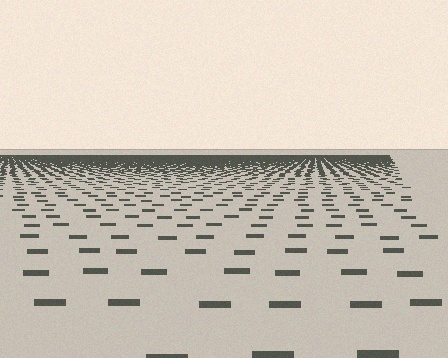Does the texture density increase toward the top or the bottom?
Density increases toward the top.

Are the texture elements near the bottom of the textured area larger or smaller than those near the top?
Larger. Near the bottom, elements are closer to the viewer and appear at a bigger on-screen size.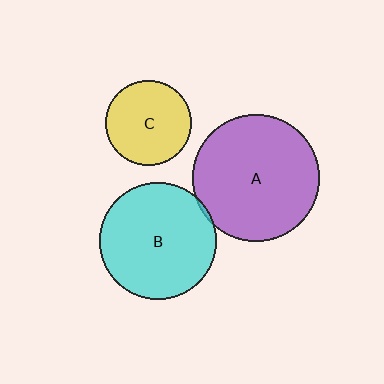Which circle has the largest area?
Circle A (purple).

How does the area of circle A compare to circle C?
Approximately 2.2 times.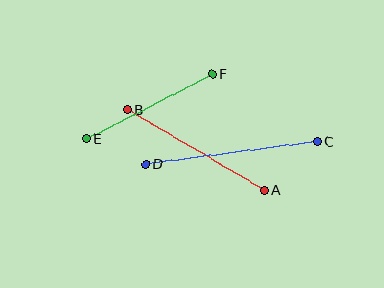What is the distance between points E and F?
The distance is approximately 141 pixels.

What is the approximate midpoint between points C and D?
The midpoint is at approximately (231, 153) pixels.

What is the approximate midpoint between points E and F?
The midpoint is at approximately (149, 106) pixels.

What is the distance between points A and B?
The distance is approximately 159 pixels.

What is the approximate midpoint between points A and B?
The midpoint is at approximately (195, 150) pixels.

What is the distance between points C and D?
The distance is approximately 173 pixels.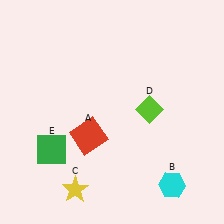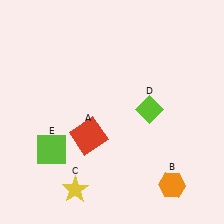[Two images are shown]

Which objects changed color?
B changed from cyan to orange. E changed from green to lime.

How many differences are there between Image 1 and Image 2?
There are 2 differences between the two images.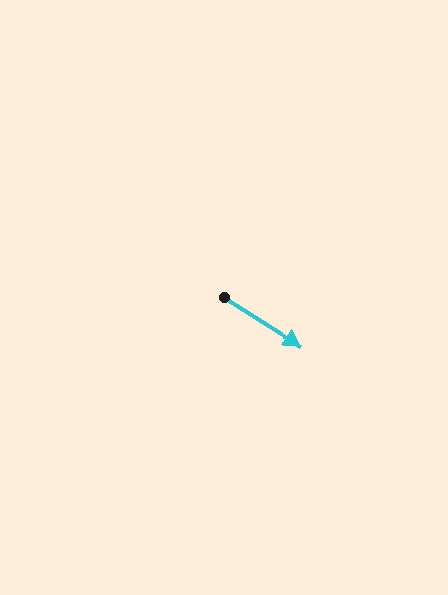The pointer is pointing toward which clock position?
Roughly 4 o'clock.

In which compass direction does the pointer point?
Southeast.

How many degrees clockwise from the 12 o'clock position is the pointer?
Approximately 122 degrees.